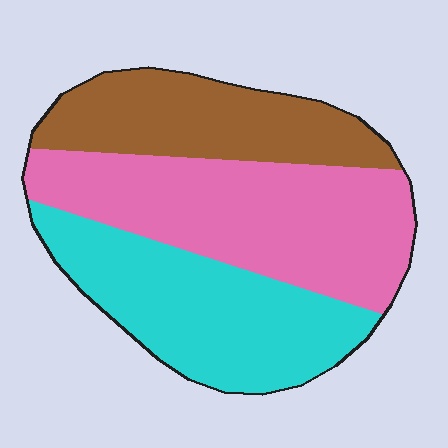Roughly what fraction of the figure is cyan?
Cyan takes up between a quarter and a half of the figure.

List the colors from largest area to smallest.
From largest to smallest: pink, cyan, brown.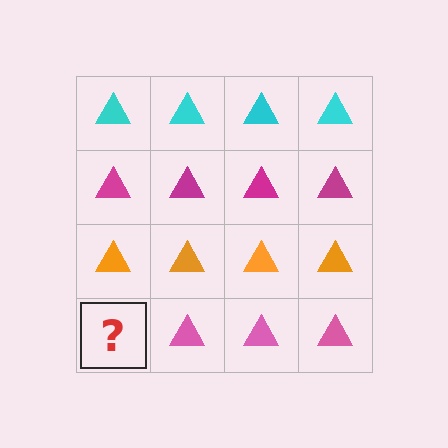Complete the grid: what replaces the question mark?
The question mark should be replaced with a pink triangle.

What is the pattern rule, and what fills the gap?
The rule is that each row has a consistent color. The gap should be filled with a pink triangle.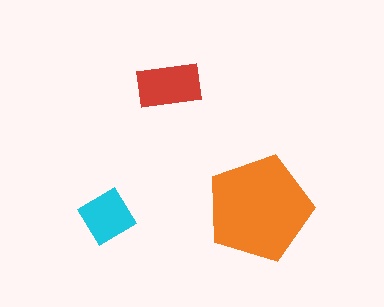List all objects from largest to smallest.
The orange pentagon, the red rectangle, the cyan diamond.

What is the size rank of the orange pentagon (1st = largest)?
1st.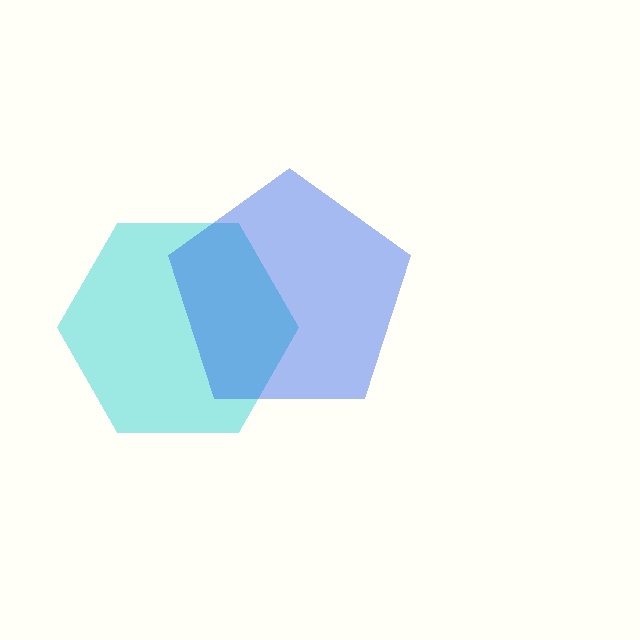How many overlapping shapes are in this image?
There are 2 overlapping shapes in the image.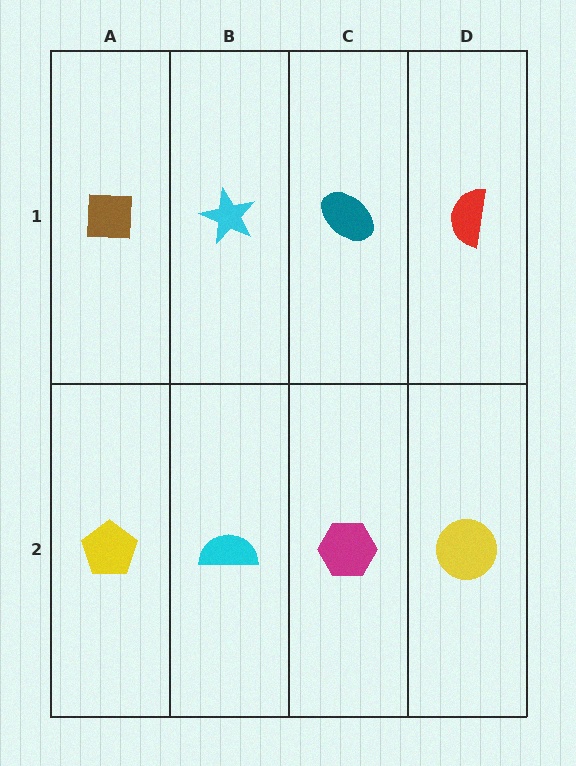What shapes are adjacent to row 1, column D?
A yellow circle (row 2, column D), a teal ellipse (row 1, column C).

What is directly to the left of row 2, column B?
A yellow pentagon.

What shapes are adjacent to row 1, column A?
A yellow pentagon (row 2, column A), a cyan star (row 1, column B).